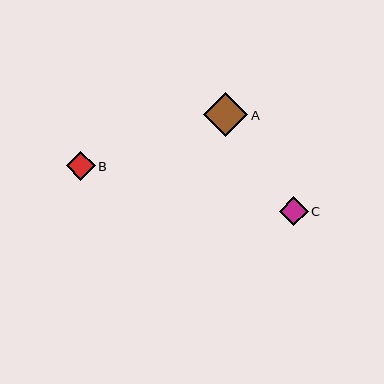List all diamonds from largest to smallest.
From largest to smallest: A, B, C.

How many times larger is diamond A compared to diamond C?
Diamond A is approximately 1.5 times the size of diamond C.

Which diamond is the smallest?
Diamond C is the smallest with a size of approximately 29 pixels.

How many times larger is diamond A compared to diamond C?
Diamond A is approximately 1.5 times the size of diamond C.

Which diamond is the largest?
Diamond A is the largest with a size of approximately 44 pixels.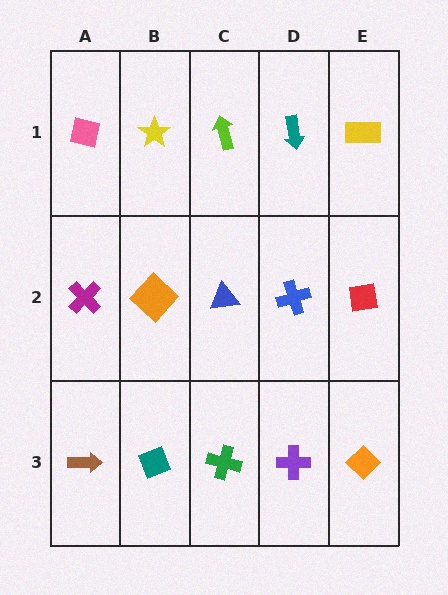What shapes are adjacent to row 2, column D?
A teal arrow (row 1, column D), a purple cross (row 3, column D), a blue triangle (row 2, column C), a red square (row 2, column E).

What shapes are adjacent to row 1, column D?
A blue cross (row 2, column D), a lime arrow (row 1, column C), a yellow rectangle (row 1, column E).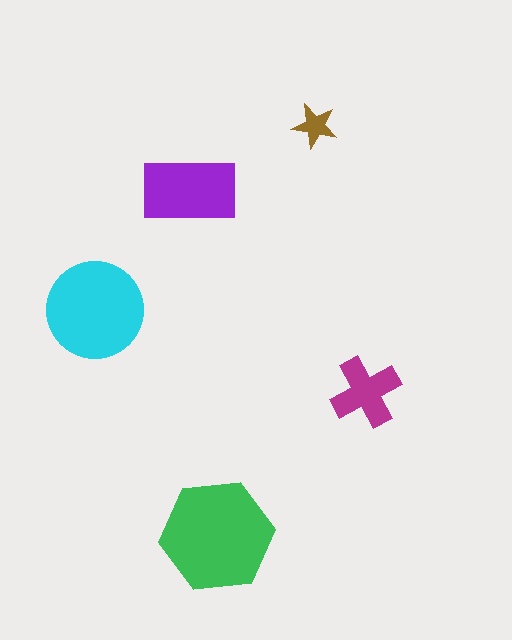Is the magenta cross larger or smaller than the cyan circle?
Smaller.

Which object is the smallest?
The brown star.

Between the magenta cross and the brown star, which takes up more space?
The magenta cross.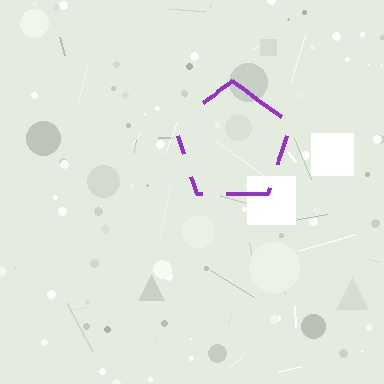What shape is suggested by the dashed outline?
The dashed outline suggests a pentagon.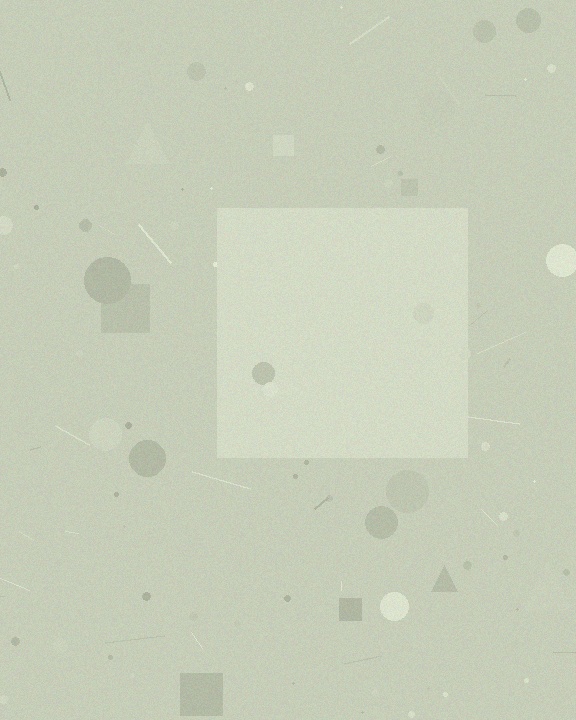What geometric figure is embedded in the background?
A square is embedded in the background.